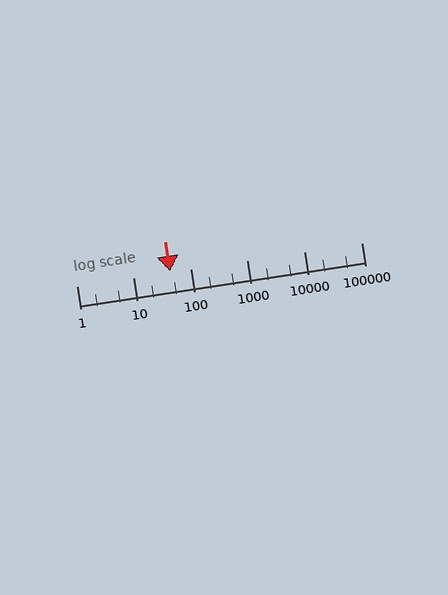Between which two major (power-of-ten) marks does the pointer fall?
The pointer is between 10 and 100.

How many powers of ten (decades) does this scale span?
The scale spans 5 decades, from 1 to 100000.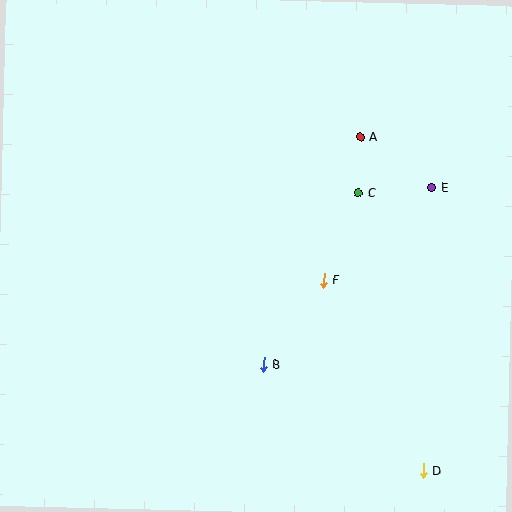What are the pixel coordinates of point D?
Point D is at (423, 471).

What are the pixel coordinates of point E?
Point E is at (431, 187).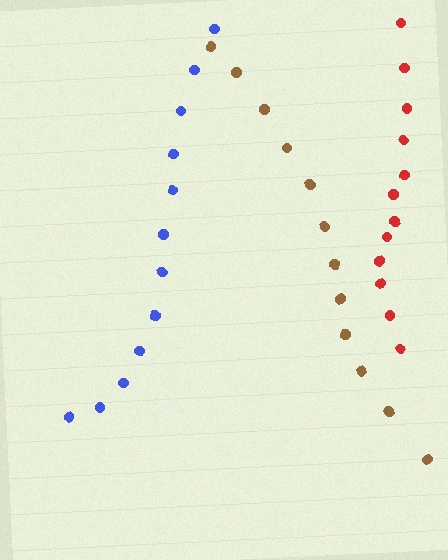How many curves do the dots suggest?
There are 3 distinct paths.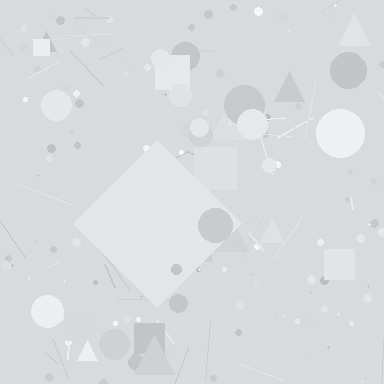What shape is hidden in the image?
A diamond is hidden in the image.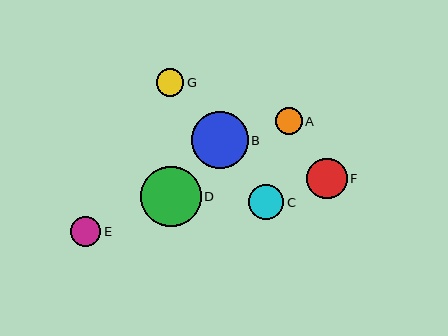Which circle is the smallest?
Circle A is the smallest with a size of approximately 27 pixels.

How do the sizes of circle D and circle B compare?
Circle D and circle B are approximately the same size.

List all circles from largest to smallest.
From largest to smallest: D, B, F, C, E, G, A.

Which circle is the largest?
Circle D is the largest with a size of approximately 61 pixels.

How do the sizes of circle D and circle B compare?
Circle D and circle B are approximately the same size.